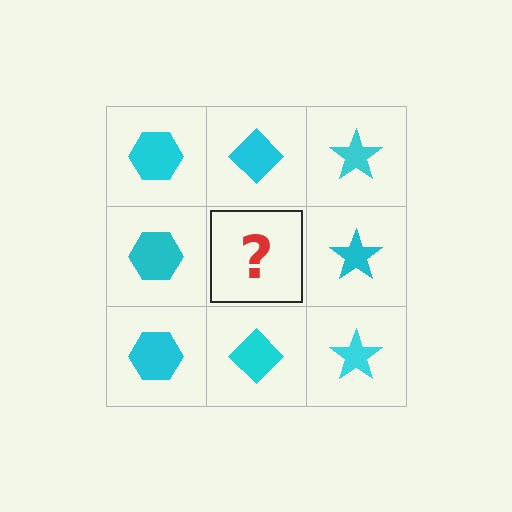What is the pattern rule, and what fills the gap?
The rule is that each column has a consistent shape. The gap should be filled with a cyan diamond.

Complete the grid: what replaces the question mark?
The question mark should be replaced with a cyan diamond.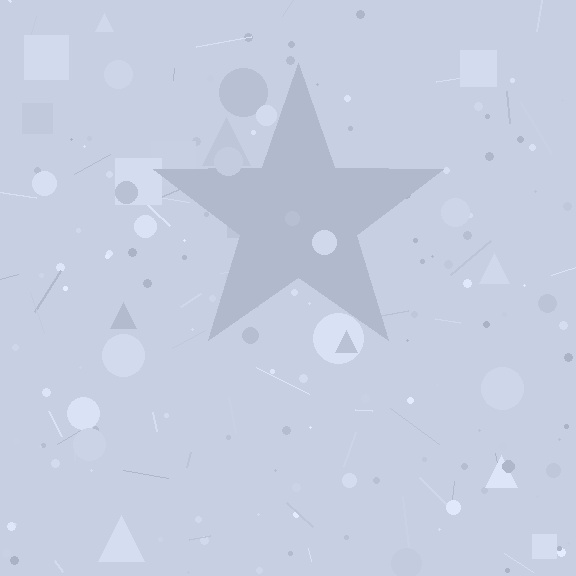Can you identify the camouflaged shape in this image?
The camouflaged shape is a star.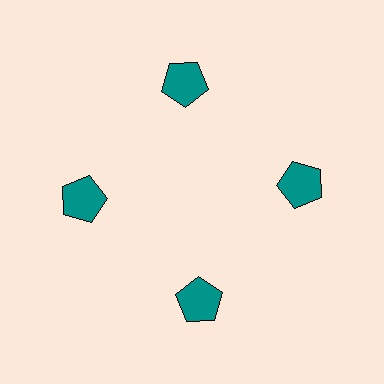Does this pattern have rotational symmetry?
Yes, this pattern has 4-fold rotational symmetry. It looks the same after rotating 90 degrees around the center.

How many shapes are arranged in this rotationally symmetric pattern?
There are 4 shapes, arranged in 4 groups of 1.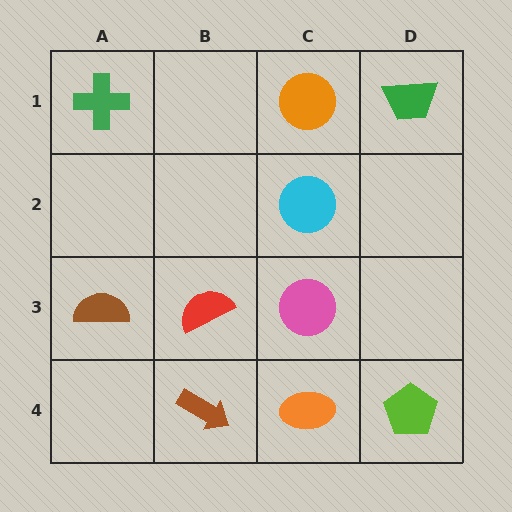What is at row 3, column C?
A pink circle.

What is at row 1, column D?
A green trapezoid.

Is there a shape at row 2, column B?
No, that cell is empty.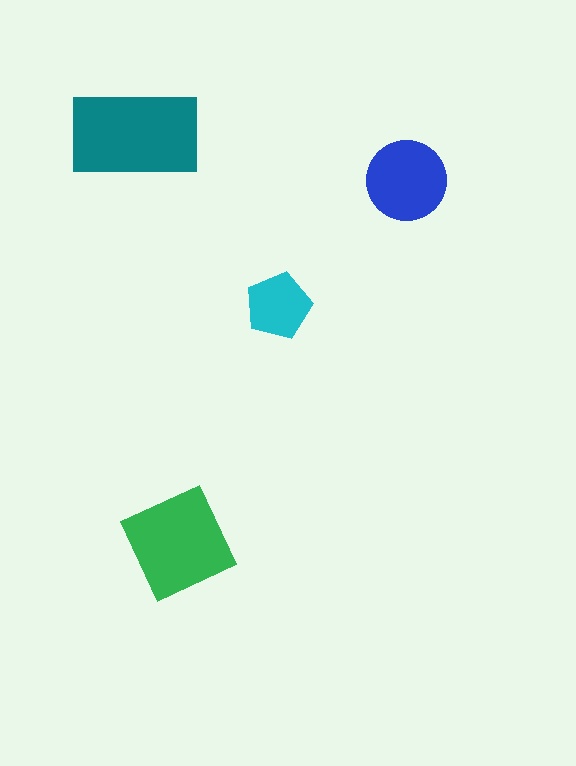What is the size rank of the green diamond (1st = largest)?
2nd.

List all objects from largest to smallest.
The teal rectangle, the green diamond, the blue circle, the cyan pentagon.